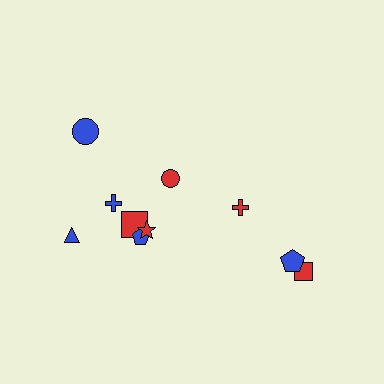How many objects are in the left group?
There are 8 objects.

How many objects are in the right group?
There are 3 objects.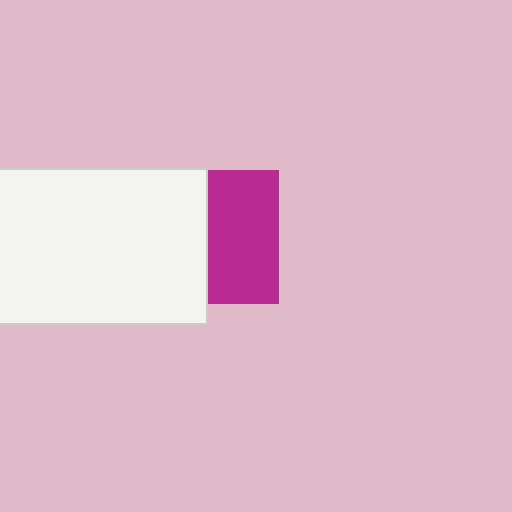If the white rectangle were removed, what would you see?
You would see the complete magenta square.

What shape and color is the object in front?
The object in front is a white rectangle.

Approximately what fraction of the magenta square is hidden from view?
Roughly 46% of the magenta square is hidden behind the white rectangle.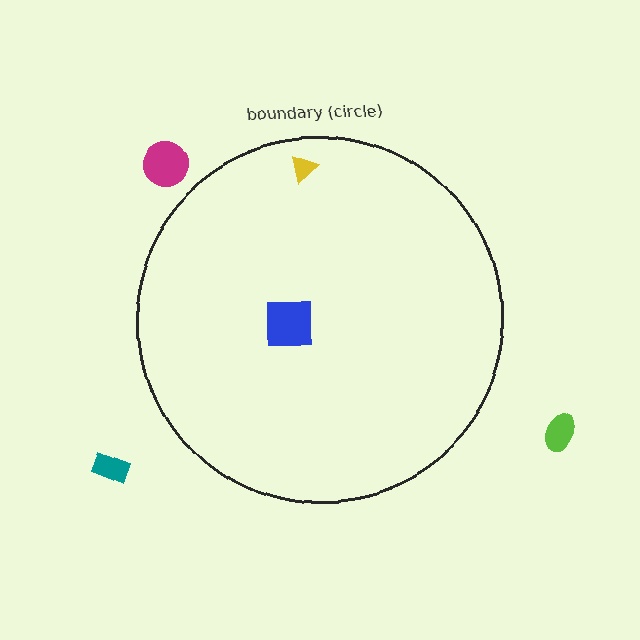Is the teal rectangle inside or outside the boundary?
Outside.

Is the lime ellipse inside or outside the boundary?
Outside.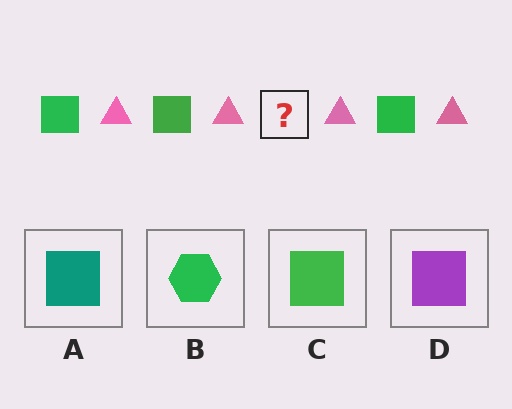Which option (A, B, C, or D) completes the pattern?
C.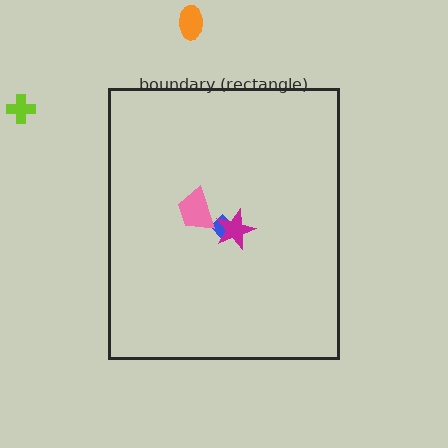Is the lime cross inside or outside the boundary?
Outside.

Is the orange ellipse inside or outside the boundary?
Outside.